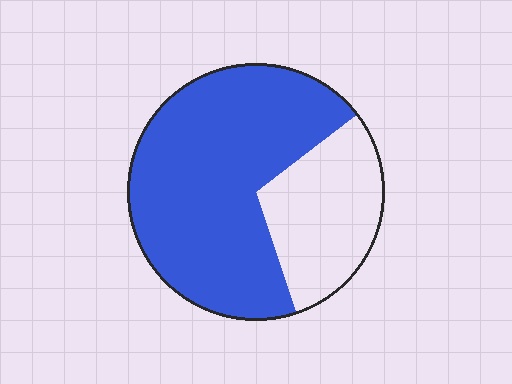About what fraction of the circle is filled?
About two thirds (2/3).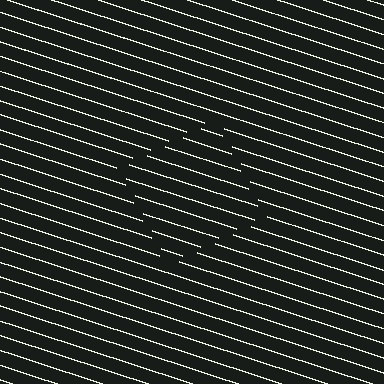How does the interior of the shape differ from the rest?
The interior of the shape contains the same grating, shifted by half a period — the contour is defined by the phase discontinuity where line-ends from the inner and outer gratings abut.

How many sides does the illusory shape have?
4 sides — the line-ends trace a square.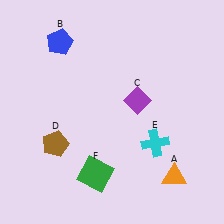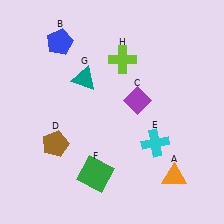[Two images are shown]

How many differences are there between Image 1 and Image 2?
There are 2 differences between the two images.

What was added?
A teal triangle (G), a lime cross (H) were added in Image 2.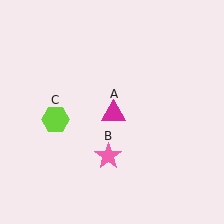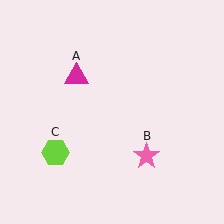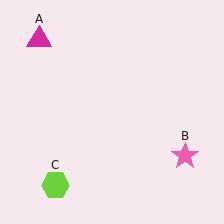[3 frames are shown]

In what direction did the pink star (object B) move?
The pink star (object B) moved right.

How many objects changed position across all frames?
3 objects changed position: magenta triangle (object A), pink star (object B), lime hexagon (object C).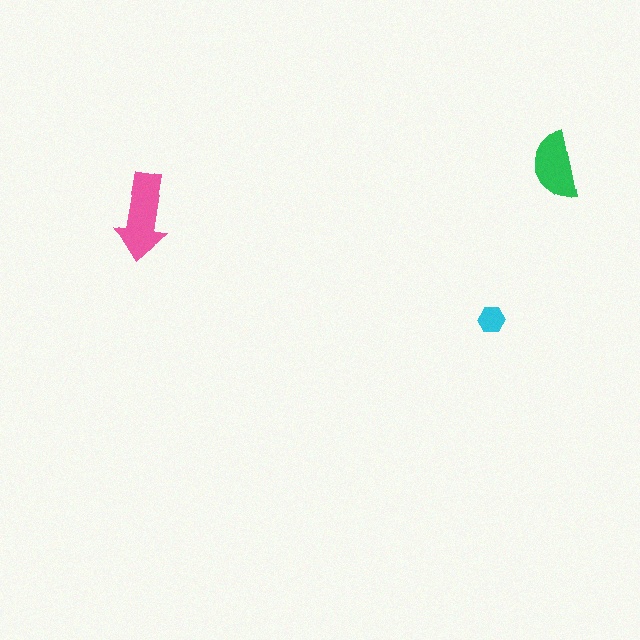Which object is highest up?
The green semicircle is topmost.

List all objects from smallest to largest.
The cyan hexagon, the green semicircle, the pink arrow.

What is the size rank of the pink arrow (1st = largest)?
1st.